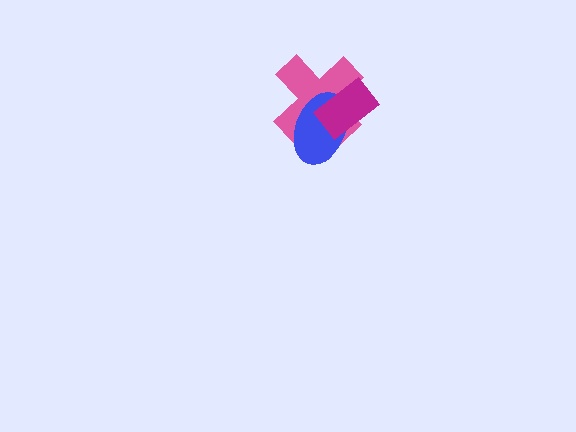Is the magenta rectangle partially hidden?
No, no other shape covers it.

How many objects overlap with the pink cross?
2 objects overlap with the pink cross.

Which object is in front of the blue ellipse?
The magenta rectangle is in front of the blue ellipse.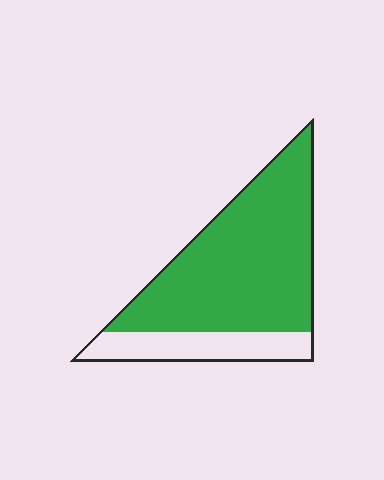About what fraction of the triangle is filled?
About three quarters (3/4).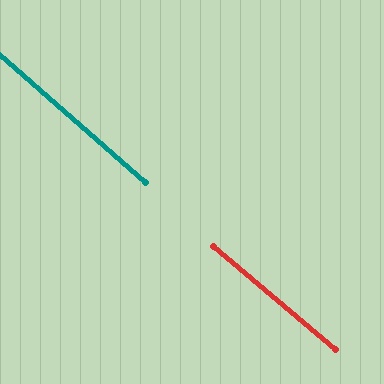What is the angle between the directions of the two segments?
Approximately 1 degree.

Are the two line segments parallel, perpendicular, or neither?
Parallel — their directions differ by only 1.0°.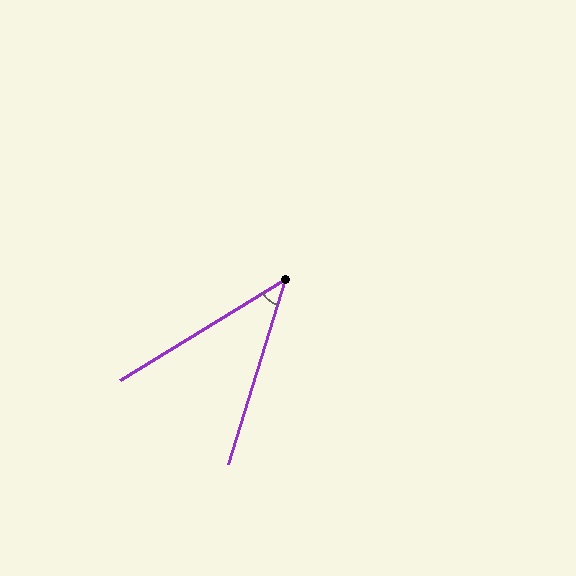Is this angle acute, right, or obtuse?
It is acute.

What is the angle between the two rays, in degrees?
Approximately 41 degrees.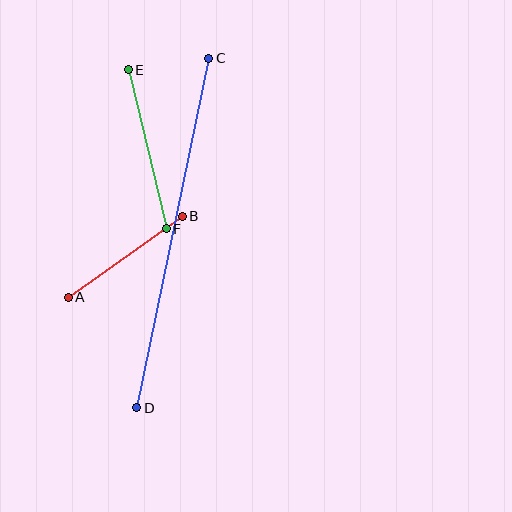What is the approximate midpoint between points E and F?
The midpoint is at approximately (147, 149) pixels.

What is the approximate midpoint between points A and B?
The midpoint is at approximately (125, 257) pixels.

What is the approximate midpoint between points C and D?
The midpoint is at approximately (173, 233) pixels.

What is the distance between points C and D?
The distance is approximately 357 pixels.